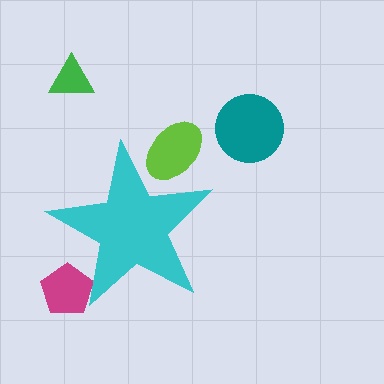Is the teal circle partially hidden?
No, the teal circle is fully visible.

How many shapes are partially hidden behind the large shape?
2 shapes are partially hidden.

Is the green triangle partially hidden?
No, the green triangle is fully visible.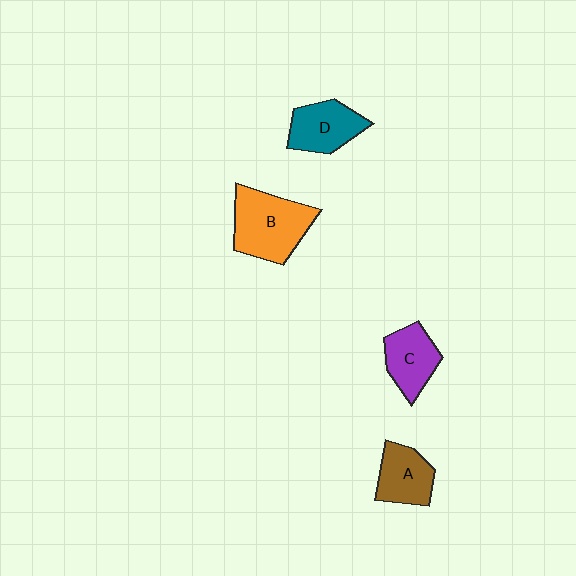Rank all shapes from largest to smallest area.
From largest to smallest: B (orange), D (teal), C (purple), A (brown).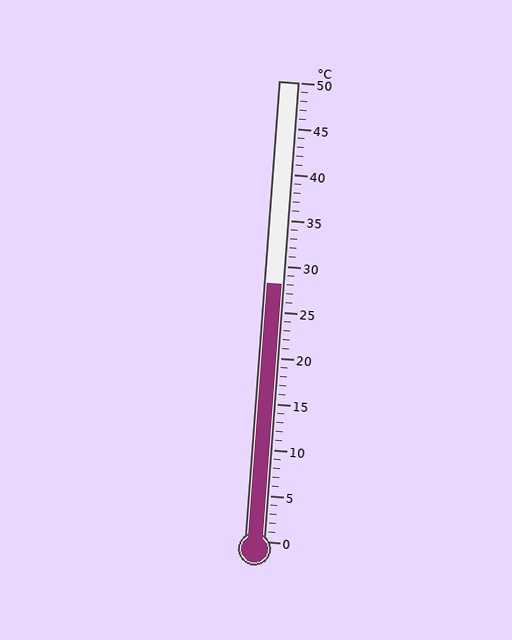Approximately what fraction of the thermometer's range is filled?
The thermometer is filled to approximately 55% of its range.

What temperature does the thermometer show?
The thermometer shows approximately 28°C.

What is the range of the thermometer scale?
The thermometer scale ranges from 0°C to 50°C.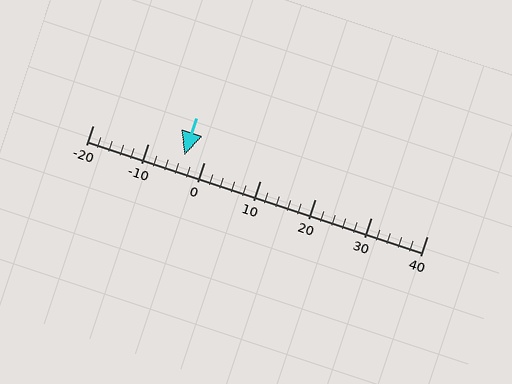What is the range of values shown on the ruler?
The ruler shows values from -20 to 40.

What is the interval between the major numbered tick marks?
The major tick marks are spaced 10 units apart.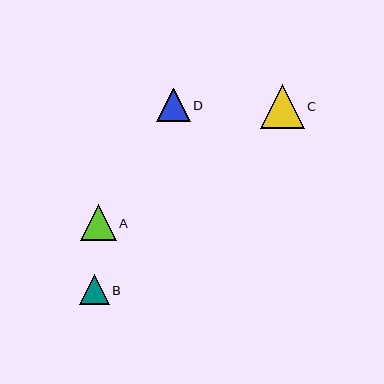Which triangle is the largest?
Triangle C is the largest with a size of approximately 44 pixels.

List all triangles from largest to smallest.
From largest to smallest: C, A, D, B.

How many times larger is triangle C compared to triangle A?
Triangle C is approximately 1.2 times the size of triangle A.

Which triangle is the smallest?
Triangle B is the smallest with a size of approximately 30 pixels.